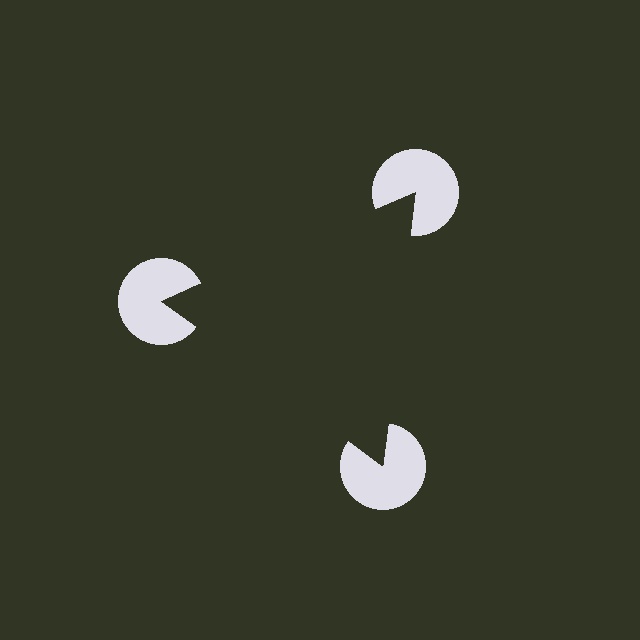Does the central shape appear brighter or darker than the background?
It typically appears slightly darker than the background, even though no actual brightness change is drawn.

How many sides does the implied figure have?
3 sides.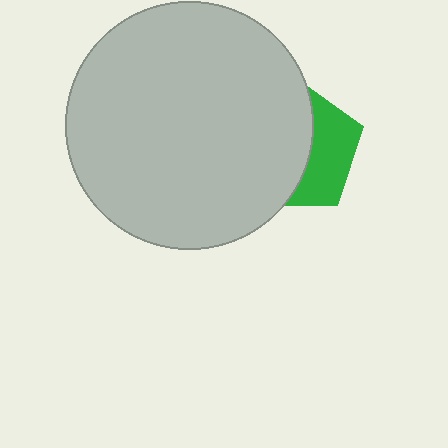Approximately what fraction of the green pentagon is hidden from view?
Roughly 61% of the green pentagon is hidden behind the light gray circle.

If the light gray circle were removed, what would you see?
You would see the complete green pentagon.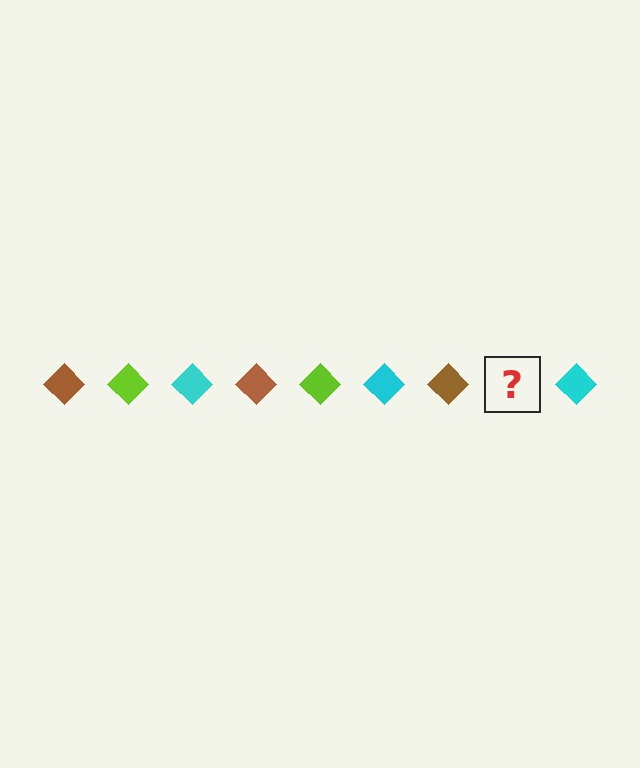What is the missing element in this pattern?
The missing element is a lime diamond.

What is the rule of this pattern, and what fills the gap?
The rule is that the pattern cycles through brown, lime, cyan diamonds. The gap should be filled with a lime diamond.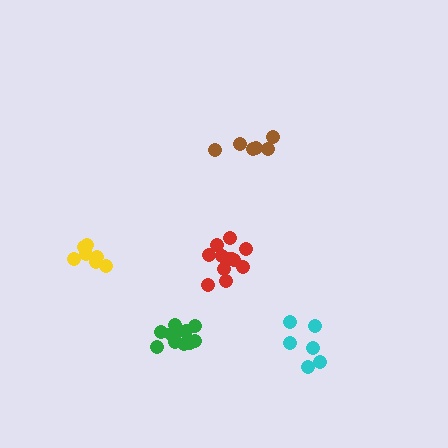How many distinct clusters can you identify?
There are 5 distinct clusters.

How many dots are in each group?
Group 1: 7 dots, Group 2: 6 dots, Group 3: 12 dots, Group 4: 12 dots, Group 5: 6 dots (43 total).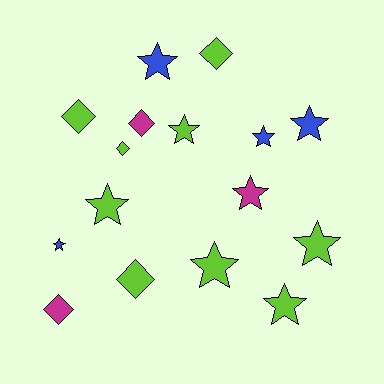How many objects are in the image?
There are 16 objects.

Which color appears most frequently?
Lime, with 9 objects.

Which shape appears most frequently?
Star, with 10 objects.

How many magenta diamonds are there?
There are 2 magenta diamonds.